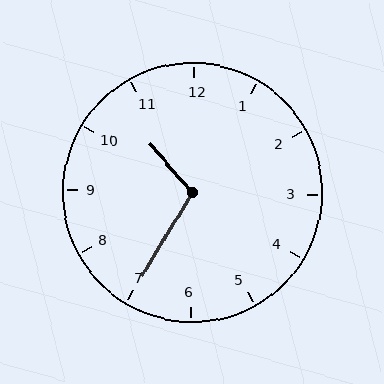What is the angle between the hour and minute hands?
Approximately 108 degrees.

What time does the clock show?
10:35.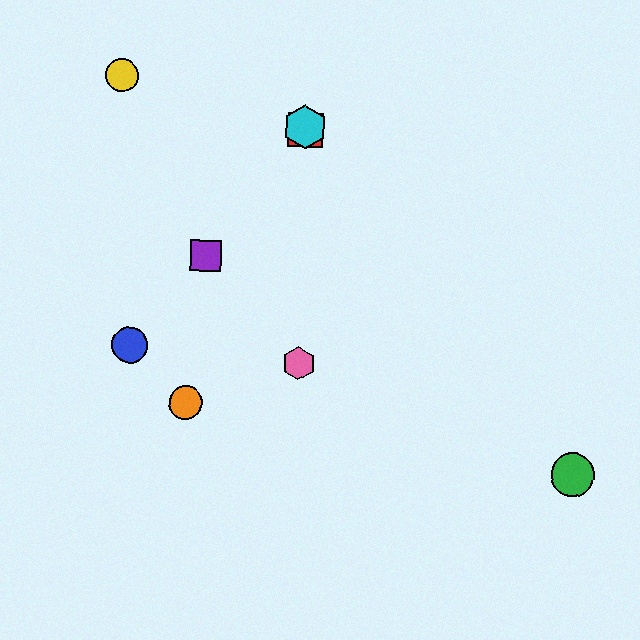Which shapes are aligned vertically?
The red square, the cyan hexagon, the pink hexagon are aligned vertically.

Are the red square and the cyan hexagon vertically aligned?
Yes, both are at x≈305.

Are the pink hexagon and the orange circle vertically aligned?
No, the pink hexagon is at x≈299 and the orange circle is at x≈185.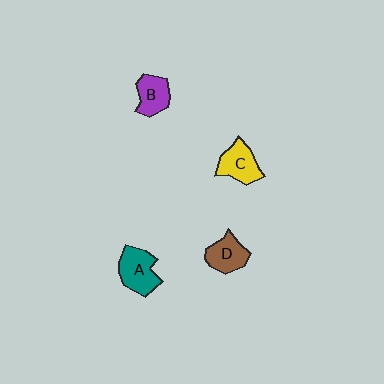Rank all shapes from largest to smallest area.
From largest to smallest: A (teal), C (yellow), D (brown), B (purple).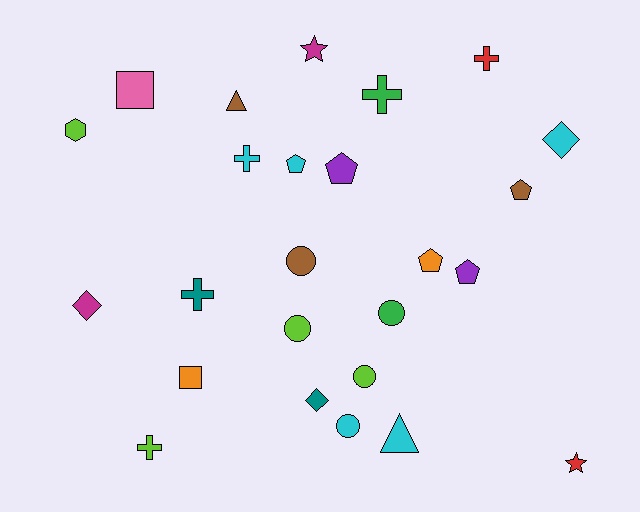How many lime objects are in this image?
There are 4 lime objects.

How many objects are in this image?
There are 25 objects.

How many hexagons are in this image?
There is 1 hexagon.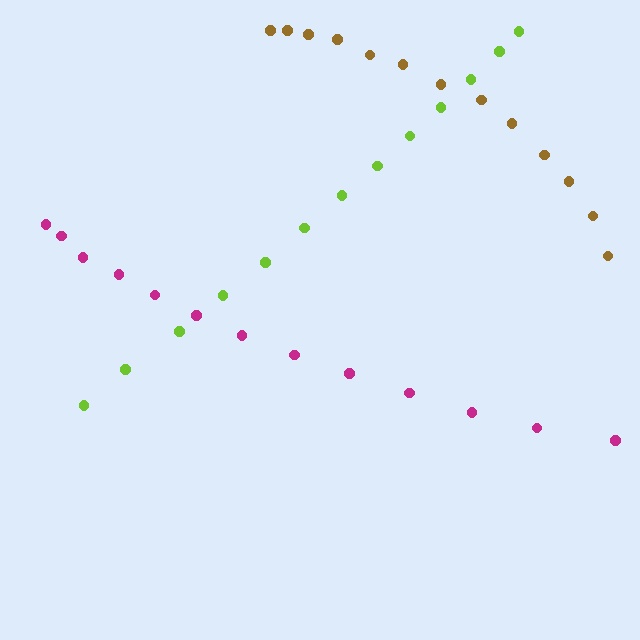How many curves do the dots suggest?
There are 3 distinct paths.